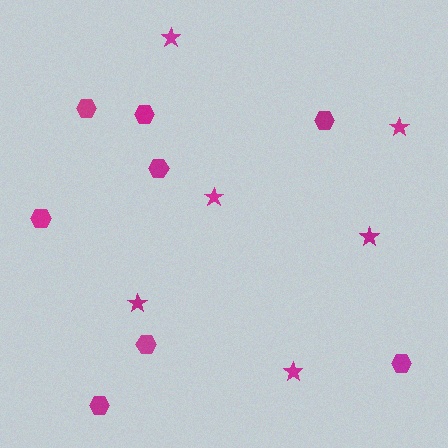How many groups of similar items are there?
There are 2 groups: one group of hexagons (8) and one group of stars (6).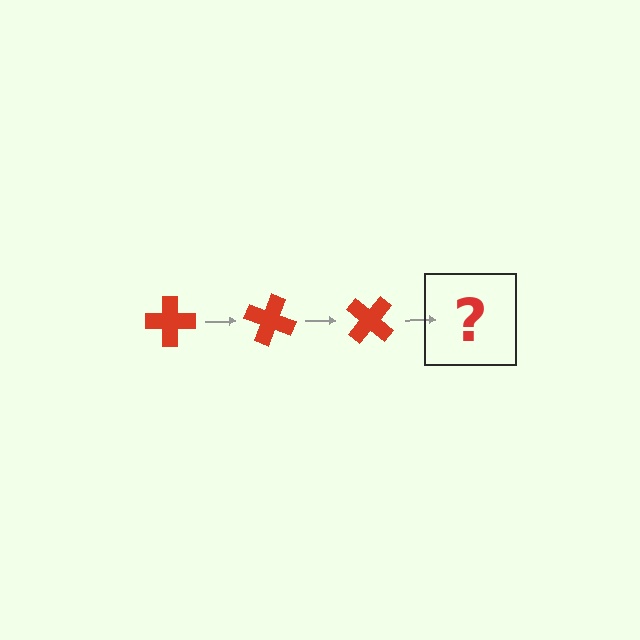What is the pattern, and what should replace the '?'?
The pattern is that the cross rotates 20 degrees each step. The '?' should be a red cross rotated 60 degrees.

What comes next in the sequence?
The next element should be a red cross rotated 60 degrees.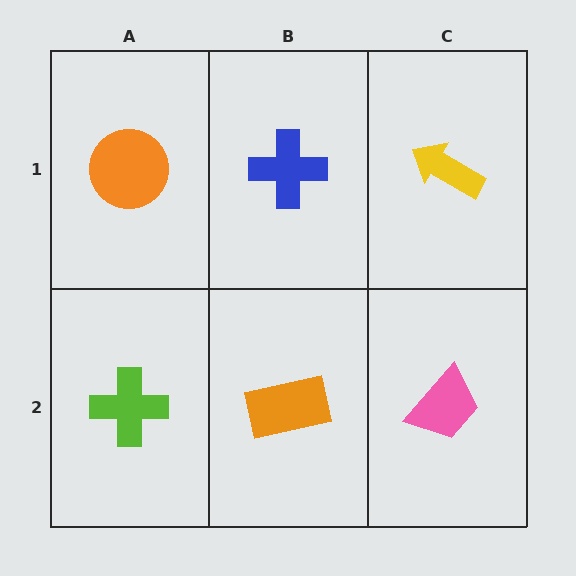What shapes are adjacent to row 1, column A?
A lime cross (row 2, column A), a blue cross (row 1, column B).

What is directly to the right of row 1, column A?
A blue cross.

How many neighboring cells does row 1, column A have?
2.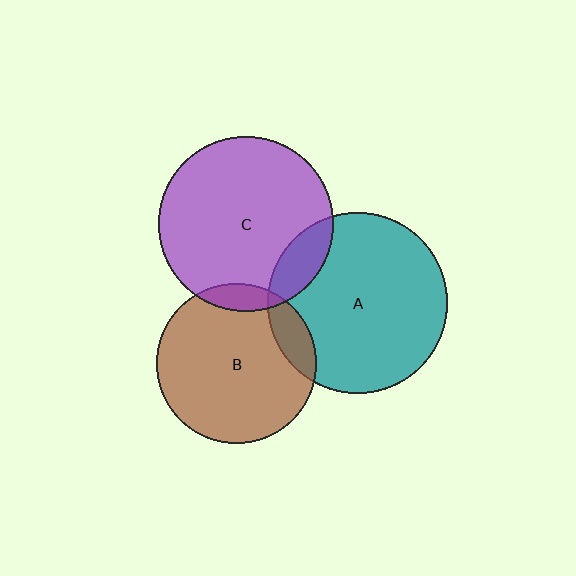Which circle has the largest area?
Circle A (teal).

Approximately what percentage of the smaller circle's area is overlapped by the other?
Approximately 10%.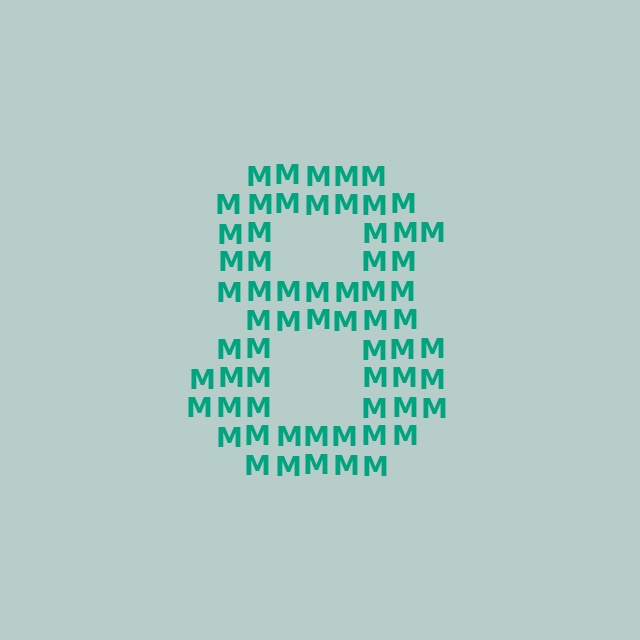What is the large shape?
The large shape is the digit 8.